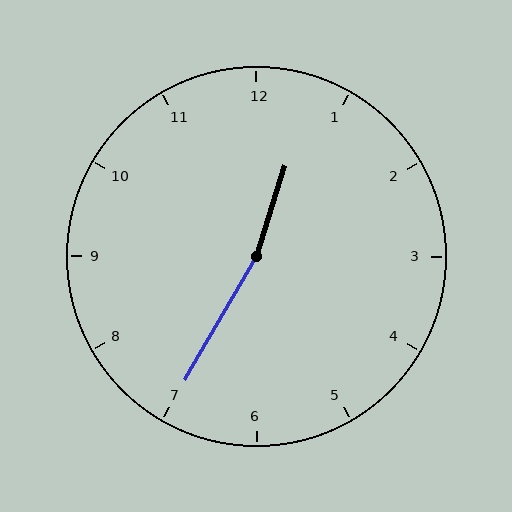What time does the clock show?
12:35.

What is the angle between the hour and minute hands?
Approximately 168 degrees.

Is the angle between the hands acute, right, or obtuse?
It is obtuse.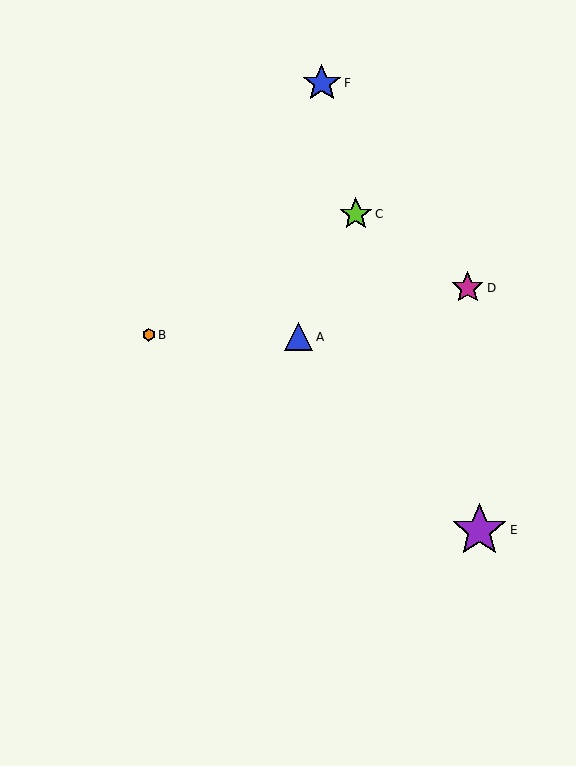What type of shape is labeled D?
Shape D is a magenta star.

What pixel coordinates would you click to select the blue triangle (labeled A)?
Click at (299, 337) to select the blue triangle A.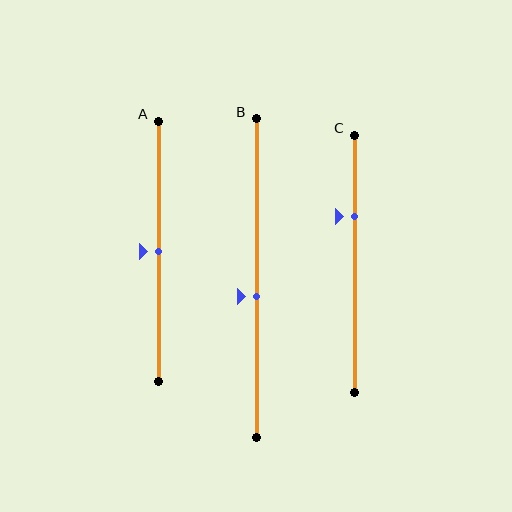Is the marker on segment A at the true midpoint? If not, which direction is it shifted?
Yes, the marker on segment A is at the true midpoint.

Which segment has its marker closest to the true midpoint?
Segment A has its marker closest to the true midpoint.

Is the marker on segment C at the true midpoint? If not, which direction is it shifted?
No, the marker on segment C is shifted upward by about 19% of the segment length.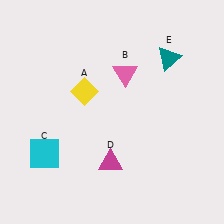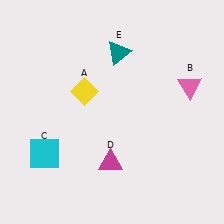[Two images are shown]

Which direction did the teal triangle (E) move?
The teal triangle (E) moved left.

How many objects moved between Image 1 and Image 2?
2 objects moved between the two images.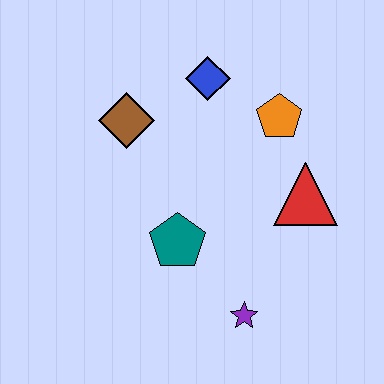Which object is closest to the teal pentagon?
The purple star is closest to the teal pentagon.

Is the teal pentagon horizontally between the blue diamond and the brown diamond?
Yes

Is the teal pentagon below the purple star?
No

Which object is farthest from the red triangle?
The brown diamond is farthest from the red triangle.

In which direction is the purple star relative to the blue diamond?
The purple star is below the blue diamond.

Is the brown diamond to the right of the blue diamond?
No